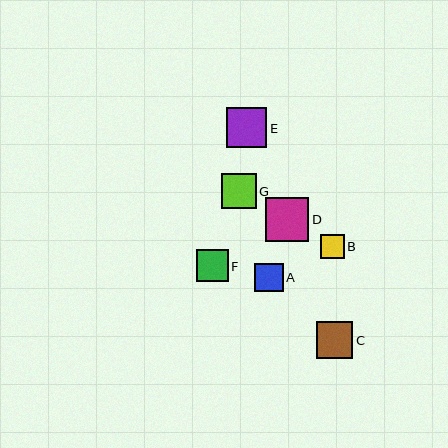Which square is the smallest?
Square B is the smallest with a size of approximately 23 pixels.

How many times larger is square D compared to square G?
Square D is approximately 1.2 times the size of square G.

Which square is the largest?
Square D is the largest with a size of approximately 44 pixels.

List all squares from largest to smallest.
From largest to smallest: D, E, C, G, F, A, B.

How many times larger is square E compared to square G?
Square E is approximately 1.1 times the size of square G.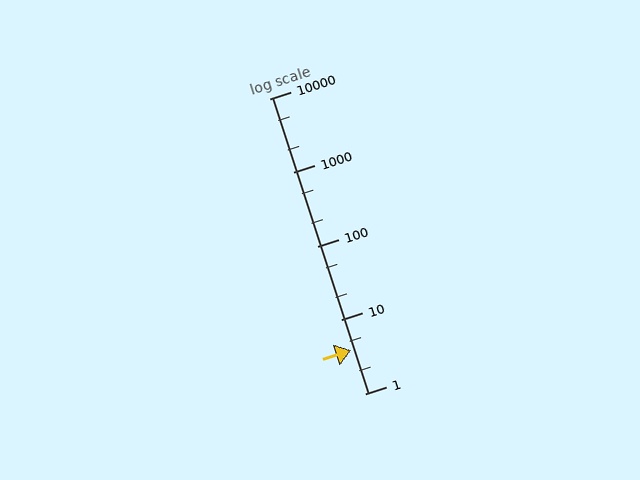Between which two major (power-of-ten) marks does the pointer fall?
The pointer is between 1 and 10.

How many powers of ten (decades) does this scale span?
The scale spans 4 decades, from 1 to 10000.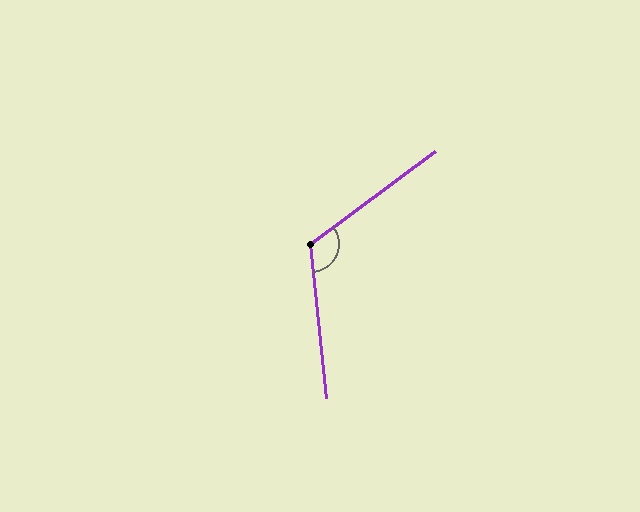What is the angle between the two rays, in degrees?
Approximately 121 degrees.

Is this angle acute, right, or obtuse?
It is obtuse.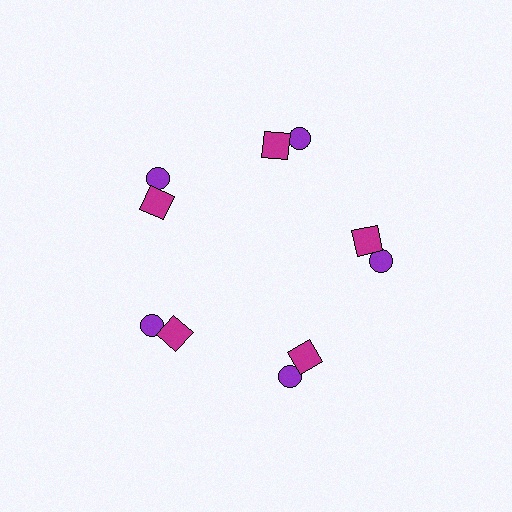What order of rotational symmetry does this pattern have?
This pattern has 5-fold rotational symmetry.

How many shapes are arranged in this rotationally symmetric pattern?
There are 10 shapes, arranged in 5 groups of 2.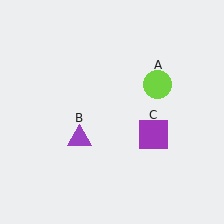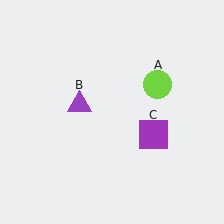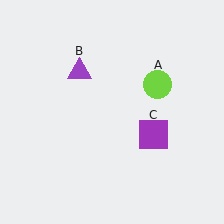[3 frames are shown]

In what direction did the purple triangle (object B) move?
The purple triangle (object B) moved up.